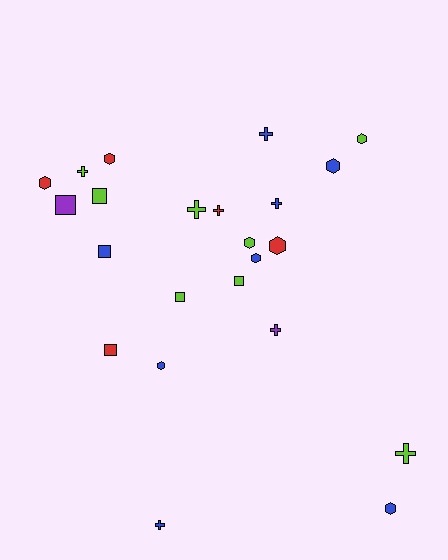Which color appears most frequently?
Lime, with 8 objects.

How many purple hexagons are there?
There are no purple hexagons.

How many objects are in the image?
There are 23 objects.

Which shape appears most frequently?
Hexagon, with 9 objects.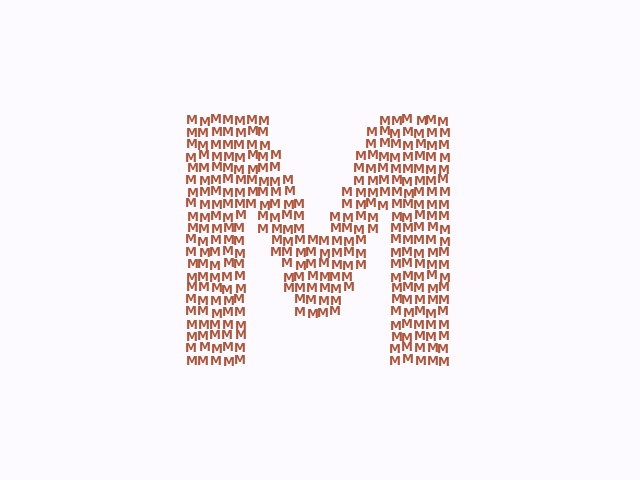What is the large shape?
The large shape is the letter M.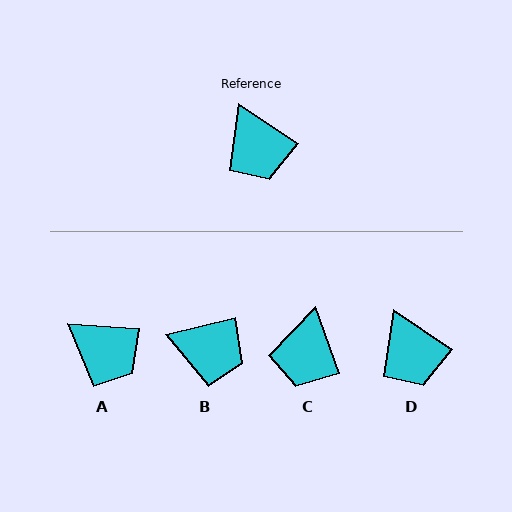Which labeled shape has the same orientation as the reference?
D.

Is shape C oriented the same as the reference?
No, it is off by about 36 degrees.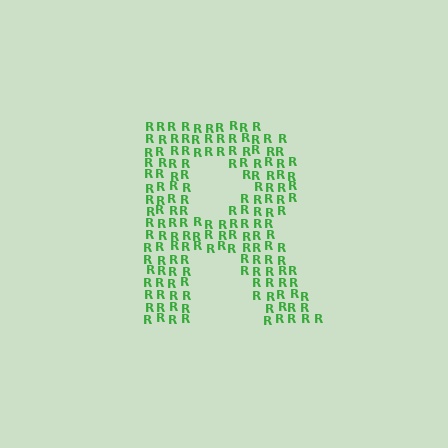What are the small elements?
The small elements are letter R's.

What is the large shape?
The large shape is the letter R.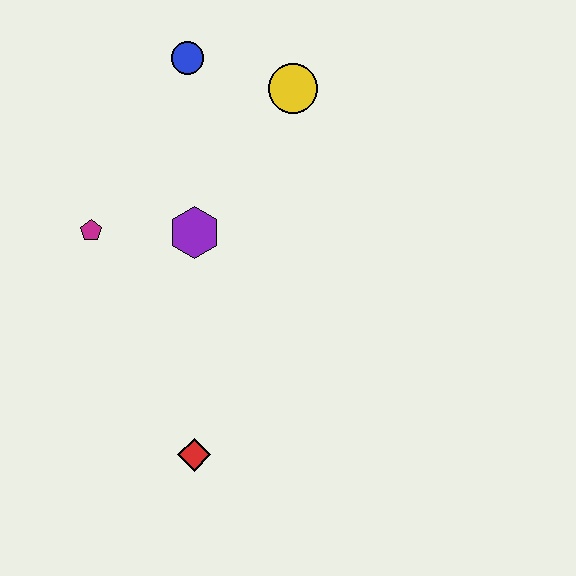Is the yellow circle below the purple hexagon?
No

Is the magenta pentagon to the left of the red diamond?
Yes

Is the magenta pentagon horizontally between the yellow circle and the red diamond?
No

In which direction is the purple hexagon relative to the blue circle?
The purple hexagon is below the blue circle.